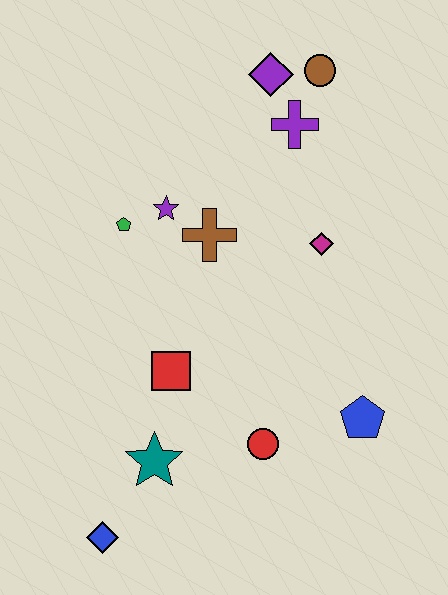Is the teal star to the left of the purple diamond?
Yes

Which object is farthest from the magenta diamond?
The blue diamond is farthest from the magenta diamond.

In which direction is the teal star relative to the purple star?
The teal star is below the purple star.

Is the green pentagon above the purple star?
No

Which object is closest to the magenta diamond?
The brown cross is closest to the magenta diamond.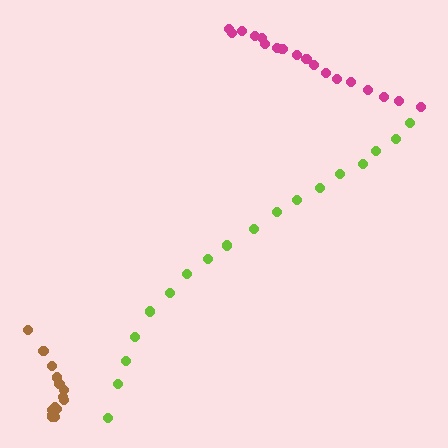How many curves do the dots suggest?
There are 3 distinct paths.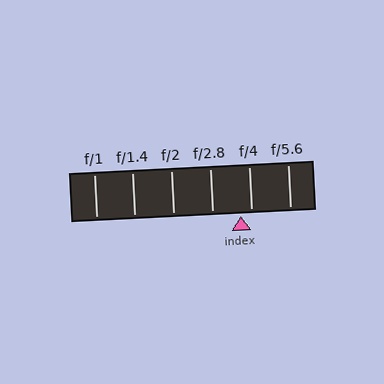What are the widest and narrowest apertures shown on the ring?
The widest aperture shown is f/1 and the narrowest is f/5.6.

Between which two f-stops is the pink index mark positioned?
The index mark is between f/2.8 and f/4.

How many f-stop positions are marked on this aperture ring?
There are 6 f-stop positions marked.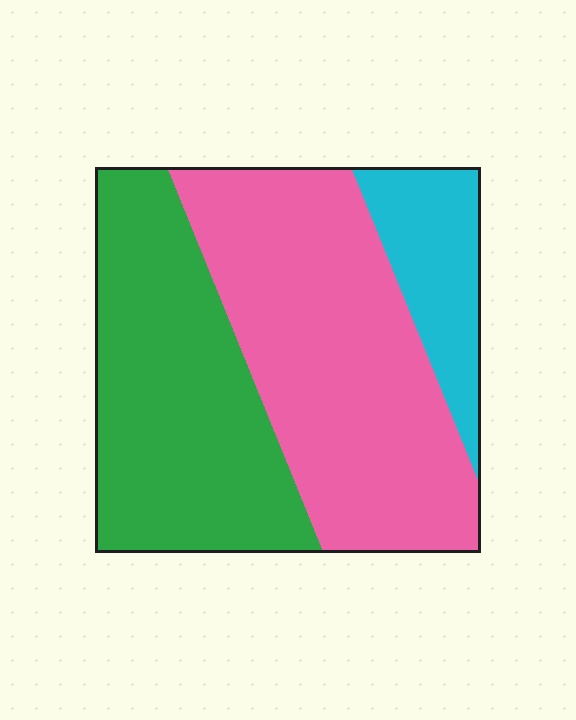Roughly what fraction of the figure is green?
Green covers around 40% of the figure.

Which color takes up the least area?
Cyan, at roughly 15%.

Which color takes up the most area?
Pink, at roughly 45%.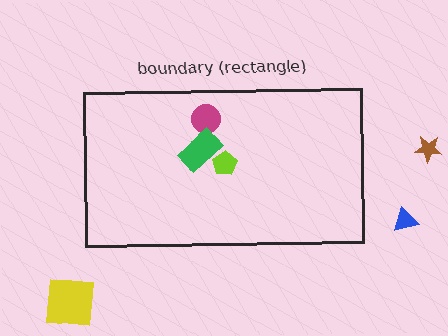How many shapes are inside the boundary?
3 inside, 3 outside.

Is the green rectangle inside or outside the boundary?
Inside.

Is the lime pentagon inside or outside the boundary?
Inside.